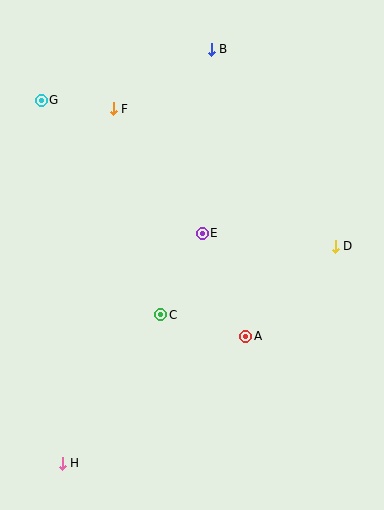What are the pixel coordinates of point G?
Point G is at (41, 100).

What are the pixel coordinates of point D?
Point D is at (335, 246).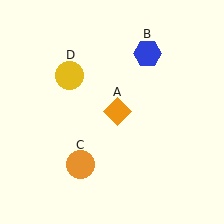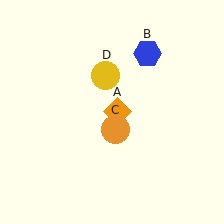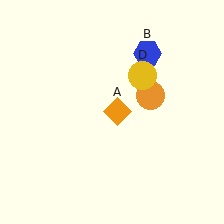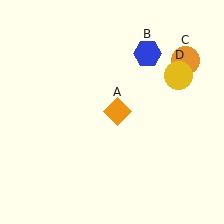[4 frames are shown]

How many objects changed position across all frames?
2 objects changed position: orange circle (object C), yellow circle (object D).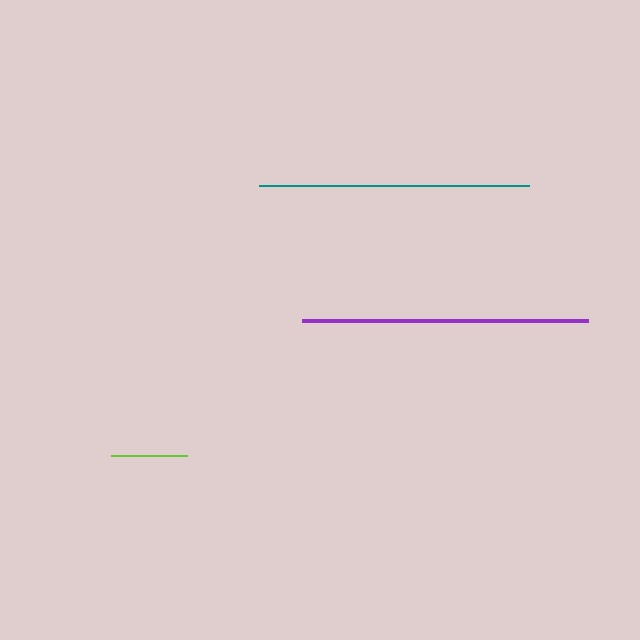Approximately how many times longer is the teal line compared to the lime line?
The teal line is approximately 3.5 times the length of the lime line.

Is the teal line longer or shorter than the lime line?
The teal line is longer than the lime line.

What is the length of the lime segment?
The lime segment is approximately 76 pixels long.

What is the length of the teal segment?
The teal segment is approximately 270 pixels long.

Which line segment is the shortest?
The lime line is the shortest at approximately 76 pixels.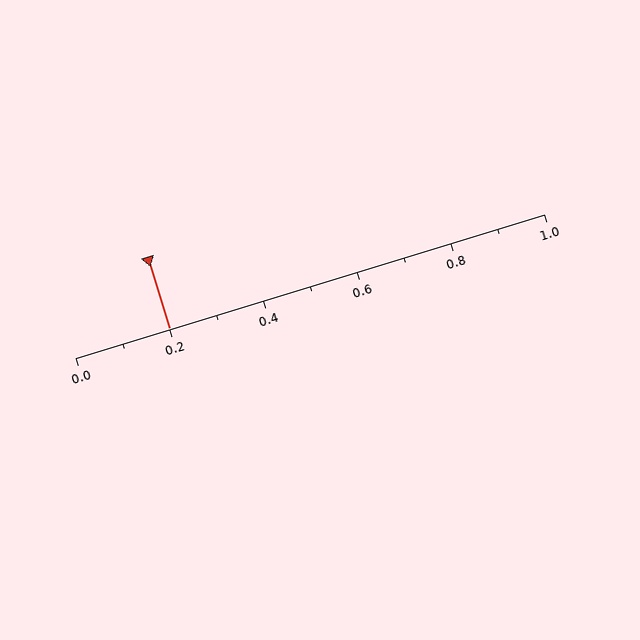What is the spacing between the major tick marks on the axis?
The major ticks are spaced 0.2 apart.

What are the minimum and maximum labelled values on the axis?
The axis runs from 0.0 to 1.0.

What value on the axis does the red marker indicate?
The marker indicates approximately 0.2.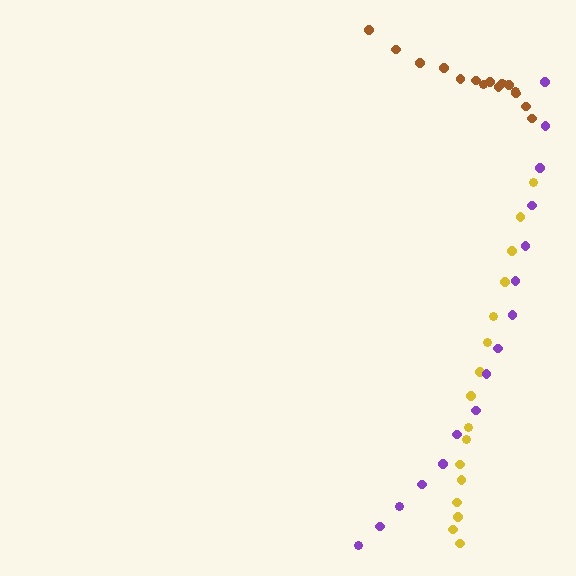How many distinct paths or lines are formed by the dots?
There are 3 distinct paths.